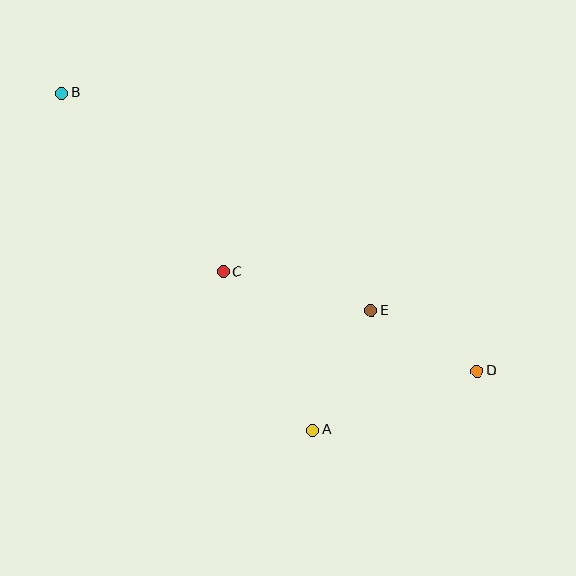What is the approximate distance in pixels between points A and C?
The distance between A and C is approximately 182 pixels.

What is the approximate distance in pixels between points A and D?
The distance between A and D is approximately 174 pixels.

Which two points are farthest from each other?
Points B and D are farthest from each other.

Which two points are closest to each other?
Points D and E are closest to each other.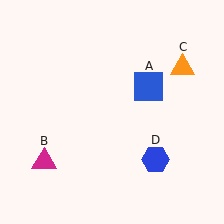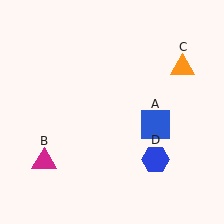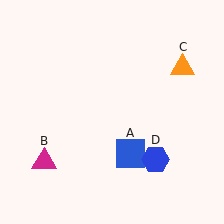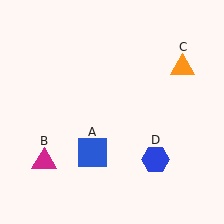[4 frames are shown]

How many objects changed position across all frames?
1 object changed position: blue square (object A).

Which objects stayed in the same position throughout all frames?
Magenta triangle (object B) and orange triangle (object C) and blue hexagon (object D) remained stationary.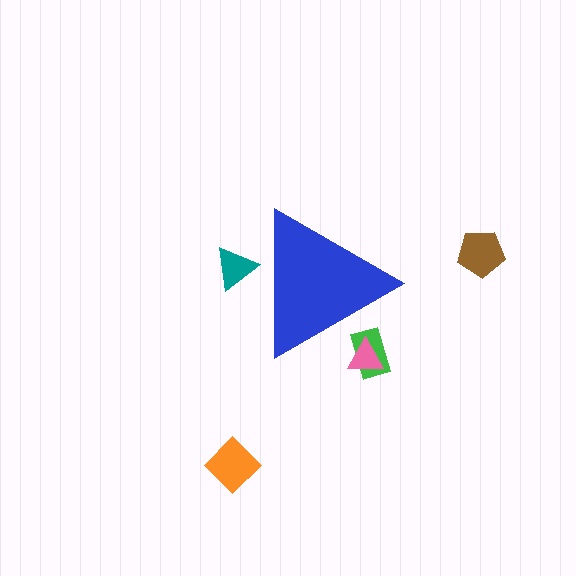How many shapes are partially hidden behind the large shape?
3 shapes are partially hidden.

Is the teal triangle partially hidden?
Yes, the teal triangle is partially hidden behind the blue triangle.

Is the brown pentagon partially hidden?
No, the brown pentagon is fully visible.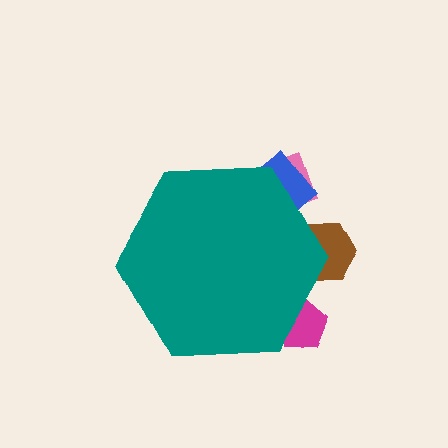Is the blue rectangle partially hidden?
Yes, the blue rectangle is partially hidden behind the teal hexagon.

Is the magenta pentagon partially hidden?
Yes, the magenta pentagon is partially hidden behind the teal hexagon.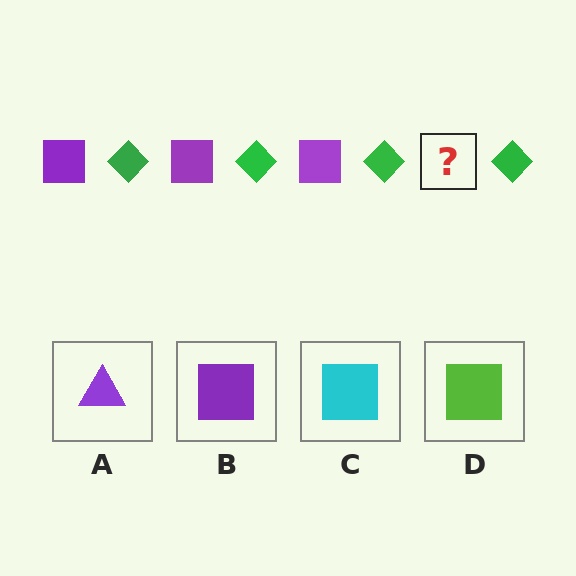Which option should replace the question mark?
Option B.